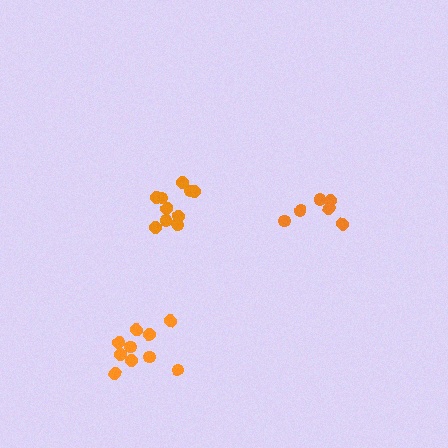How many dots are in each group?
Group 1: 6 dots, Group 2: 10 dots, Group 3: 10 dots (26 total).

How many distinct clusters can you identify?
There are 3 distinct clusters.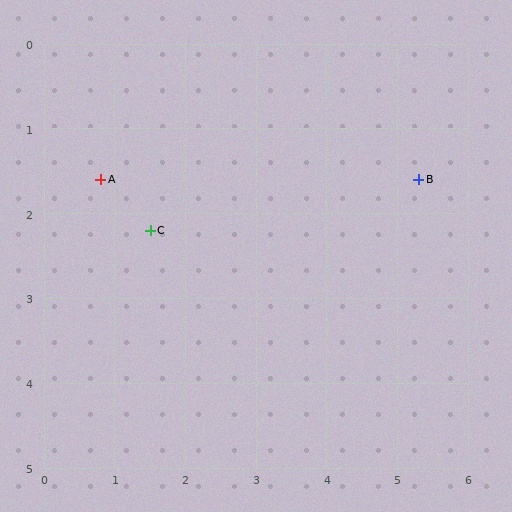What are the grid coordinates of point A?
Point A is at approximately (0.8, 1.6).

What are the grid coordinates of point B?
Point B is at approximately (5.3, 1.6).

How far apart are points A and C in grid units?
Points A and C are about 0.9 grid units apart.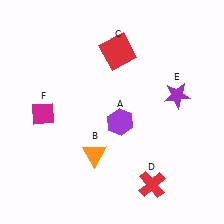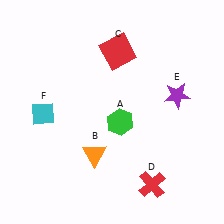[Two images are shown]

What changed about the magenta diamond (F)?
In Image 1, F is magenta. In Image 2, it changed to cyan.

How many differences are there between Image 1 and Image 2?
There are 2 differences between the two images.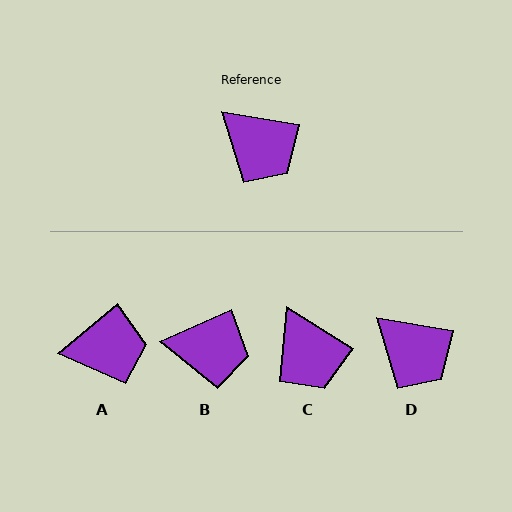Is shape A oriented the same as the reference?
No, it is off by about 50 degrees.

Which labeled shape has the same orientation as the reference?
D.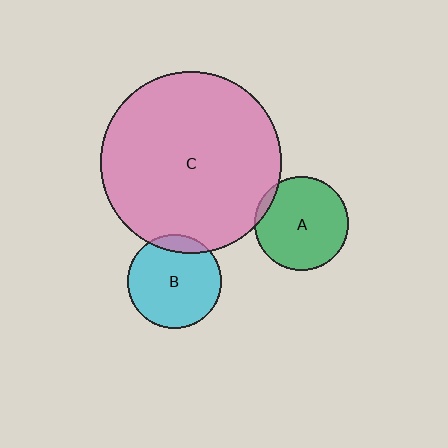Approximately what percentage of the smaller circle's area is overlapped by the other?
Approximately 5%.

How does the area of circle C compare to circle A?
Approximately 3.8 times.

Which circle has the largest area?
Circle C (pink).